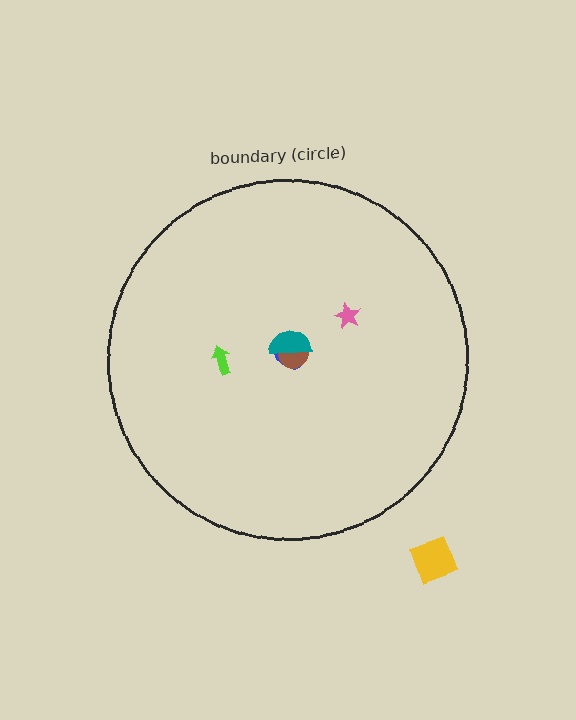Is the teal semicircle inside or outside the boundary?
Inside.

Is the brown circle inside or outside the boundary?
Inside.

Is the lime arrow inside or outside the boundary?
Inside.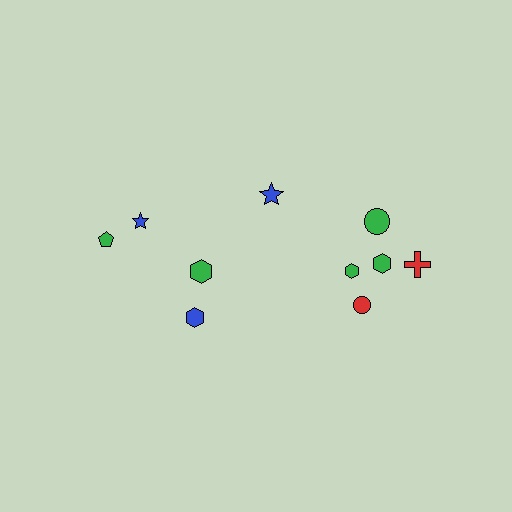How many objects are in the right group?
There are 6 objects.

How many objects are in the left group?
There are 4 objects.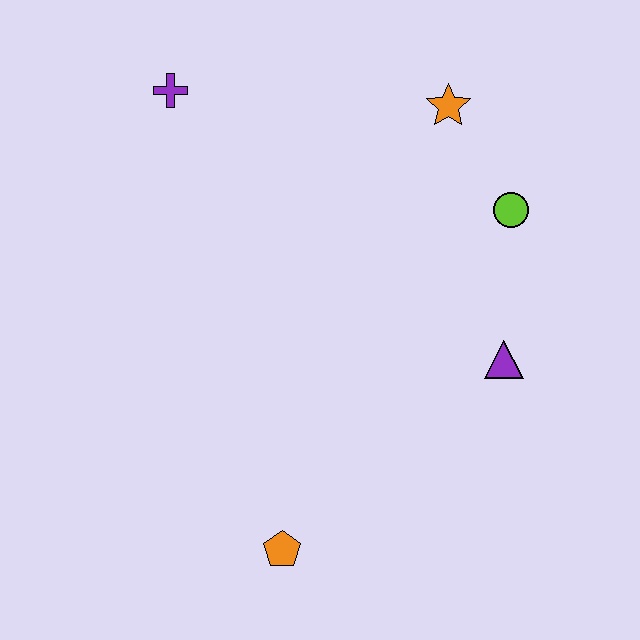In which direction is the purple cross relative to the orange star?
The purple cross is to the left of the orange star.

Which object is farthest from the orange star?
The orange pentagon is farthest from the orange star.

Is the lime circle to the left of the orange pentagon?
No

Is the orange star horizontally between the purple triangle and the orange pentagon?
Yes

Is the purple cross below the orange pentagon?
No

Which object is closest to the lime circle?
The orange star is closest to the lime circle.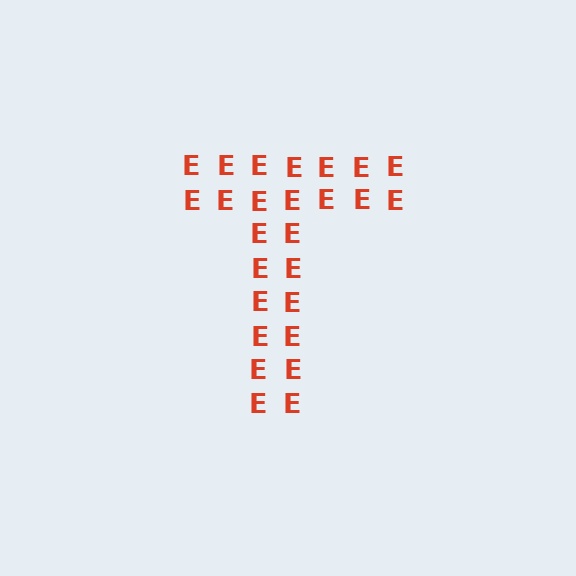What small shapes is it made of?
It is made of small letter E's.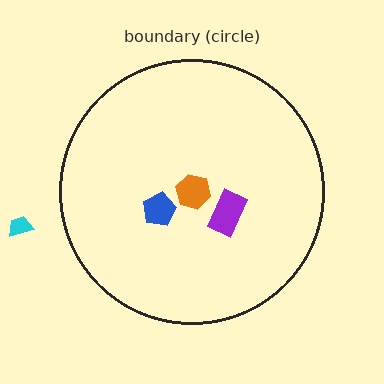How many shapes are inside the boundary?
3 inside, 1 outside.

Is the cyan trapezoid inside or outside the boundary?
Outside.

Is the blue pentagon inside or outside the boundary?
Inside.